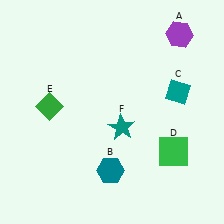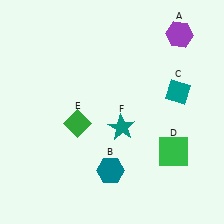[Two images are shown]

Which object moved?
The green diamond (E) moved right.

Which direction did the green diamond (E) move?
The green diamond (E) moved right.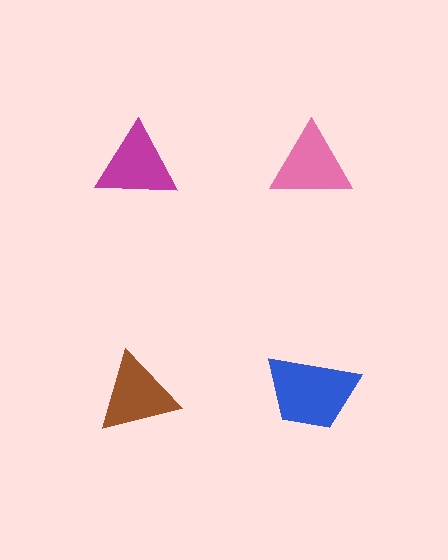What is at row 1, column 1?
A magenta triangle.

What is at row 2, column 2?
A blue trapezoid.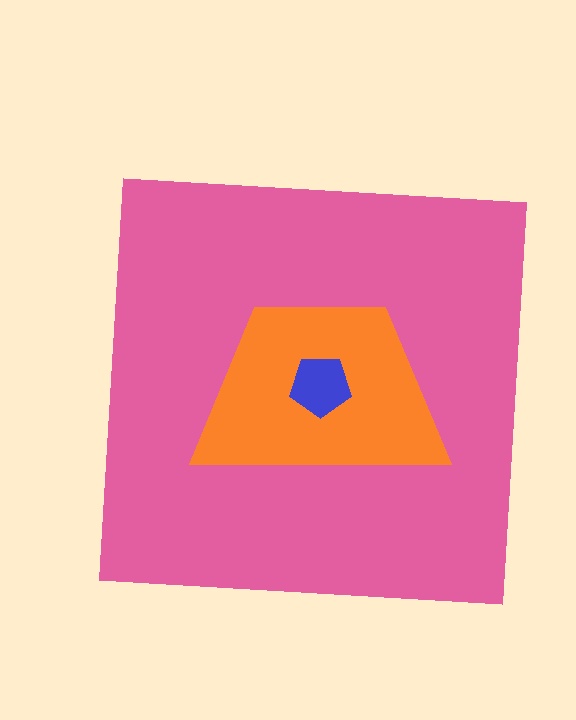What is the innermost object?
The blue pentagon.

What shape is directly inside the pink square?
The orange trapezoid.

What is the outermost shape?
The pink square.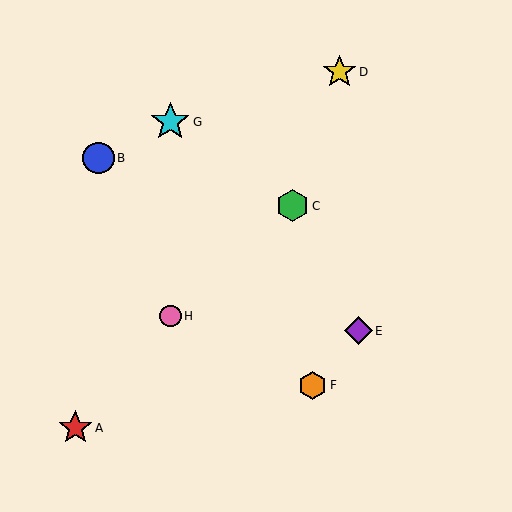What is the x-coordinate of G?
Object G is at x≈170.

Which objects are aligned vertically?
Objects G, H are aligned vertically.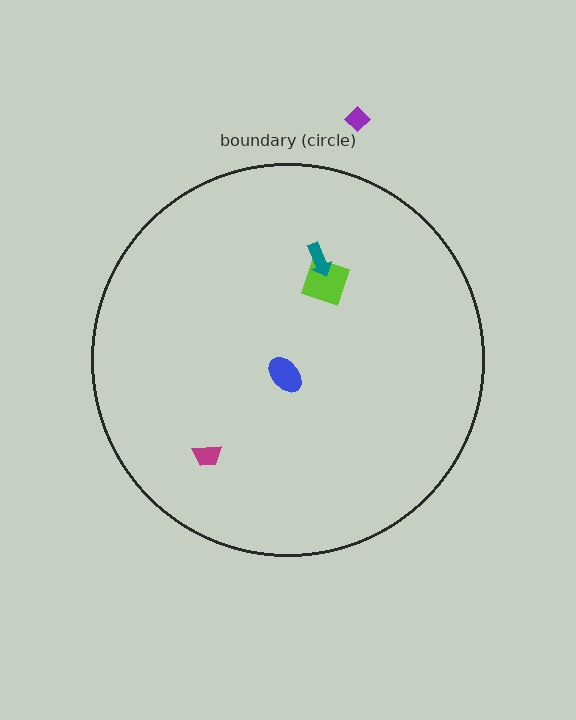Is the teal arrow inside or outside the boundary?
Inside.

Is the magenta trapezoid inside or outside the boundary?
Inside.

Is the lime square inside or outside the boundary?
Inside.